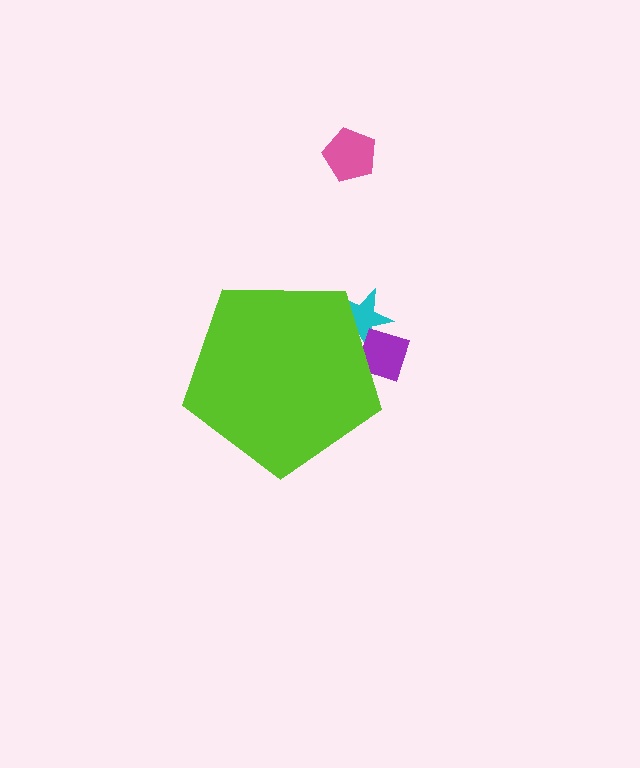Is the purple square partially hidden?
Yes, the purple square is partially hidden behind the lime pentagon.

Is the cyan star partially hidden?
Yes, the cyan star is partially hidden behind the lime pentagon.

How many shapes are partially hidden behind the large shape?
2 shapes are partially hidden.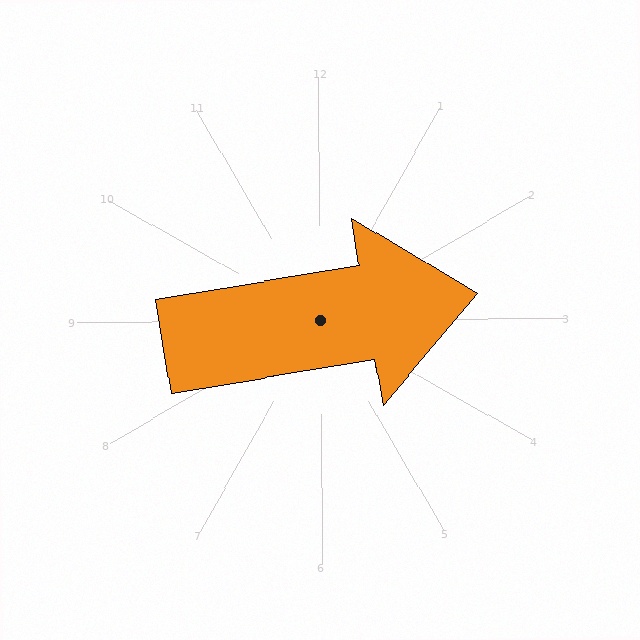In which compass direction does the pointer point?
East.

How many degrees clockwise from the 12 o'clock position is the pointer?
Approximately 81 degrees.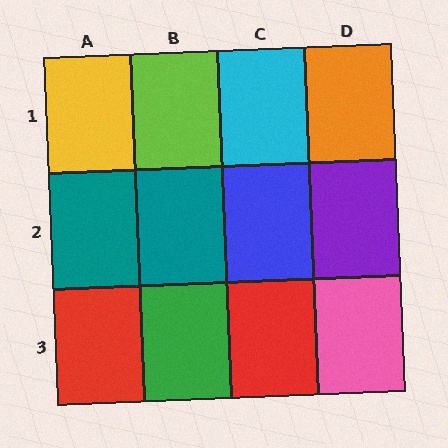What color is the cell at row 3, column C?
Red.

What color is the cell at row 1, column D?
Orange.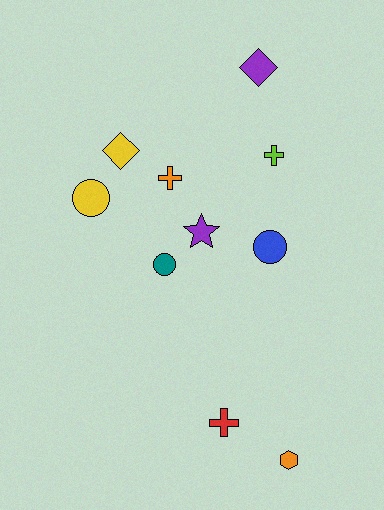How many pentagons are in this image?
There are no pentagons.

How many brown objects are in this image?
There are no brown objects.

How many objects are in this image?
There are 10 objects.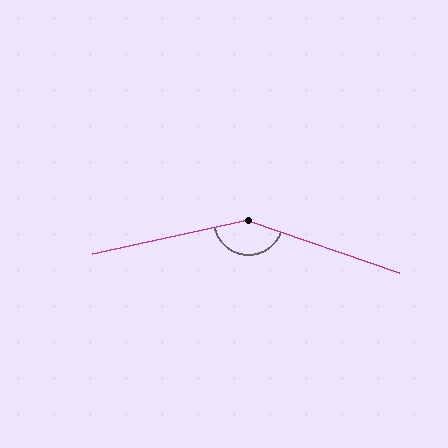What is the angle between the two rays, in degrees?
Approximately 149 degrees.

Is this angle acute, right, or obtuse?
It is obtuse.